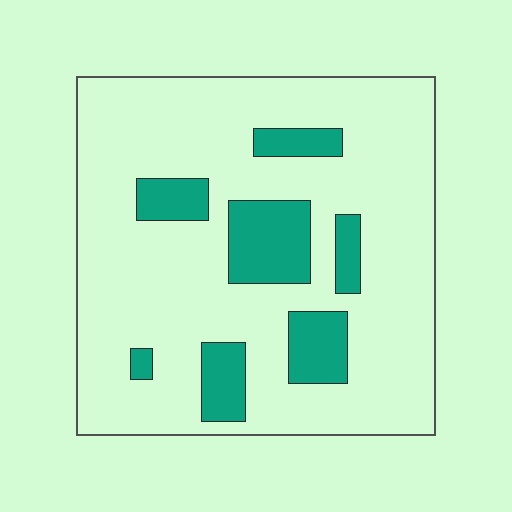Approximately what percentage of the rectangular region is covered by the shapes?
Approximately 20%.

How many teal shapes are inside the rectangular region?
7.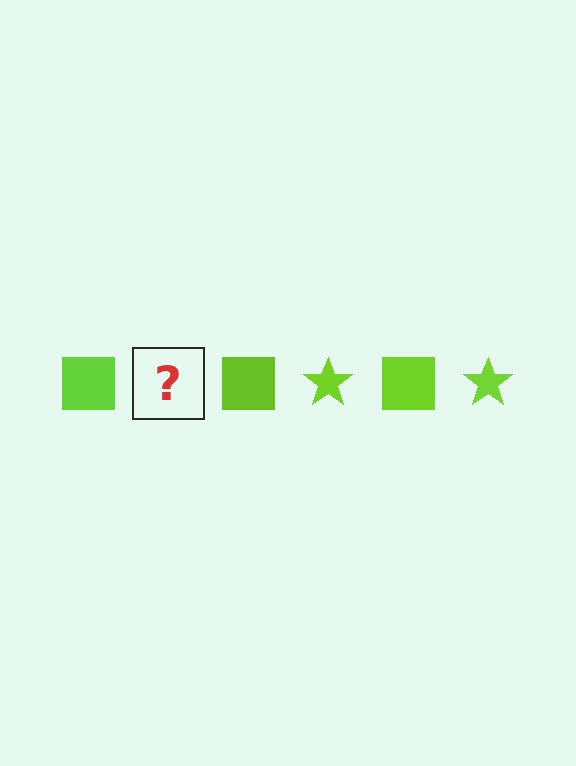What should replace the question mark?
The question mark should be replaced with a lime star.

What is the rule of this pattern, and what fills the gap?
The rule is that the pattern cycles through square, star shapes in lime. The gap should be filled with a lime star.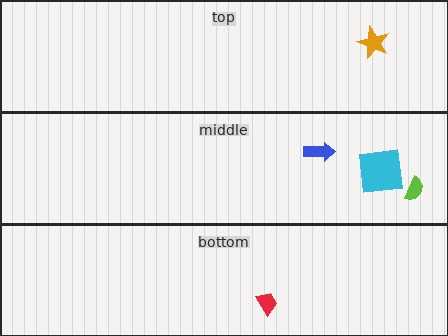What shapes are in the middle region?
The lime semicircle, the blue arrow, the cyan square.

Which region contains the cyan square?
The middle region.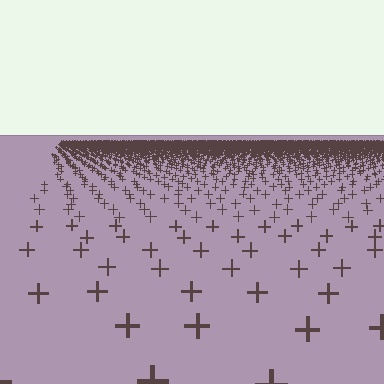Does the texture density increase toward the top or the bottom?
Density increases toward the top.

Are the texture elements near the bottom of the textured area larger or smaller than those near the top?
Larger. Near the bottom, elements are closer to the viewer and appear at a bigger on-screen size.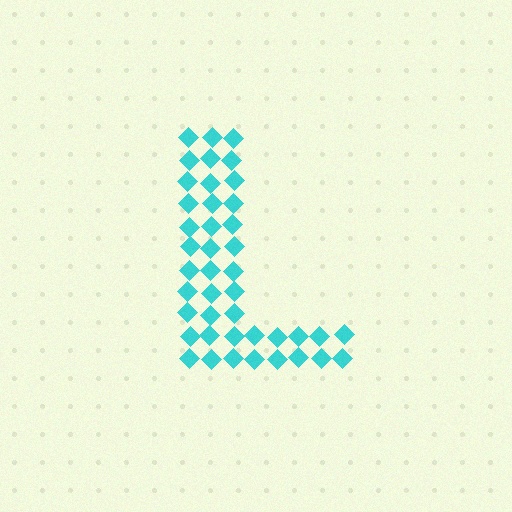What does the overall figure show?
The overall figure shows the letter L.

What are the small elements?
The small elements are diamonds.